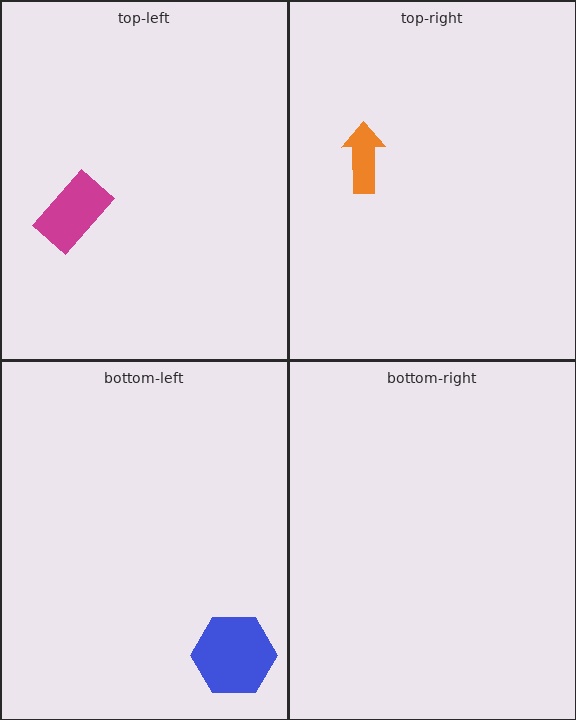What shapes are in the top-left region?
The magenta rectangle.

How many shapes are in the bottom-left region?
1.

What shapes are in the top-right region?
The orange arrow.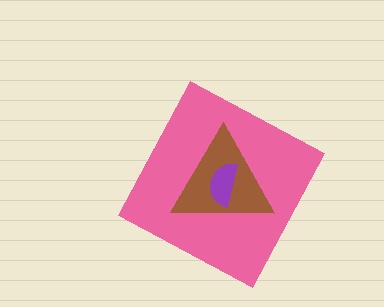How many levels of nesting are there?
3.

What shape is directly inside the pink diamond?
The brown triangle.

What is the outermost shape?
The pink diamond.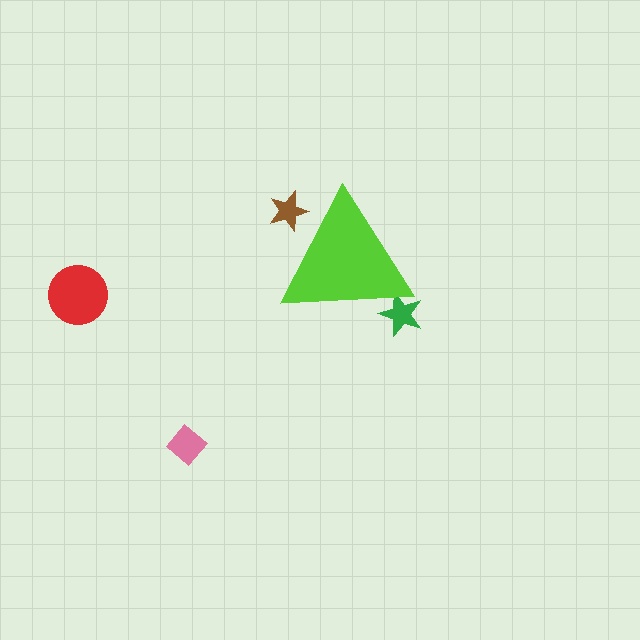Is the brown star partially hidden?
Yes, the brown star is partially hidden behind the lime triangle.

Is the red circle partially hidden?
No, the red circle is fully visible.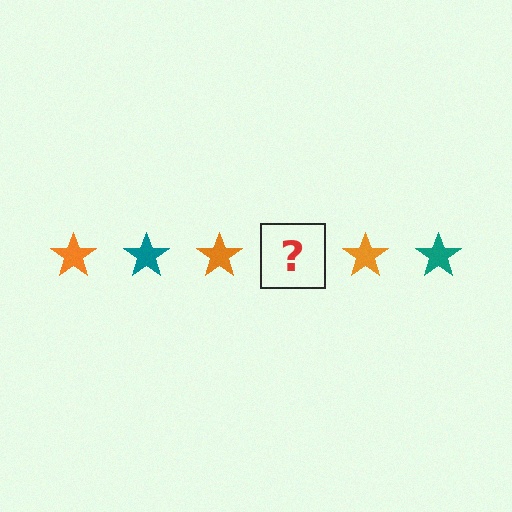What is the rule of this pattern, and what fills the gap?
The rule is that the pattern cycles through orange, teal stars. The gap should be filled with a teal star.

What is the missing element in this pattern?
The missing element is a teal star.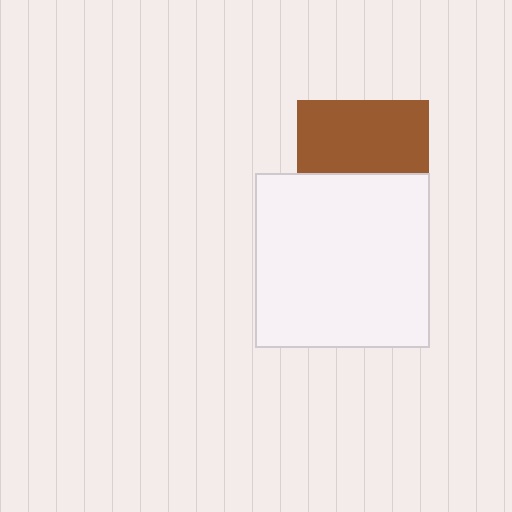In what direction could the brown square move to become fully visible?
The brown square could move up. That would shift it out from behind the white square entirely.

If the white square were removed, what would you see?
You would see the complete brown square.